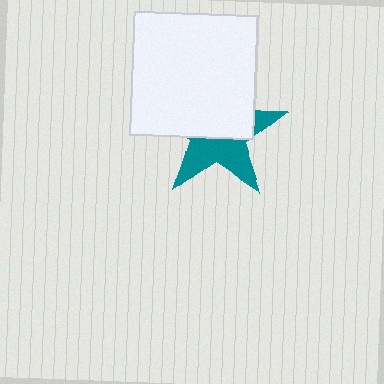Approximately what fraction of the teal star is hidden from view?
Roughly 54% of the teal star is hidden behind the white square.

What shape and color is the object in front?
The object in front is a white square.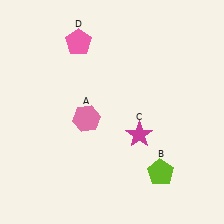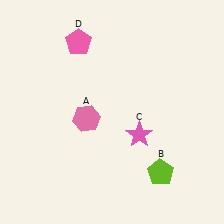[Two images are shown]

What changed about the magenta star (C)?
In Image 1, C is magenta. In Image 2, it changed to pink.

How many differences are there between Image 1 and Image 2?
There is 1 difference between the two images.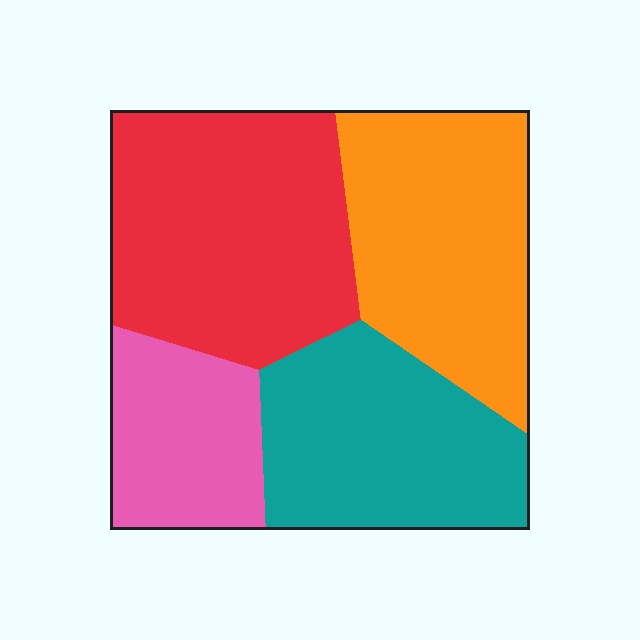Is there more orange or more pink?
Orange.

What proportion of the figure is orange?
Orange takes up about one quarter (1/4) of the figure.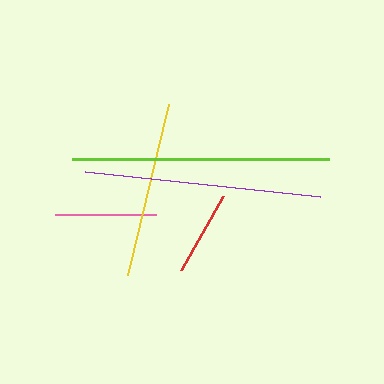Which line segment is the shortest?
The red line is the shortest at approximately 86 pixels.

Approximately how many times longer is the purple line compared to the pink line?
The purple line is approximately 2.3 times the length of the pink line.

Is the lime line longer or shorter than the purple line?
The lime line is longer than the purple line.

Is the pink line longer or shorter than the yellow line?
The yellow line is longer than the pink line.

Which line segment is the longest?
The lime line is the longest at approximately 257 pixels.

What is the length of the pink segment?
The pink segment is approximately 101 pixels long.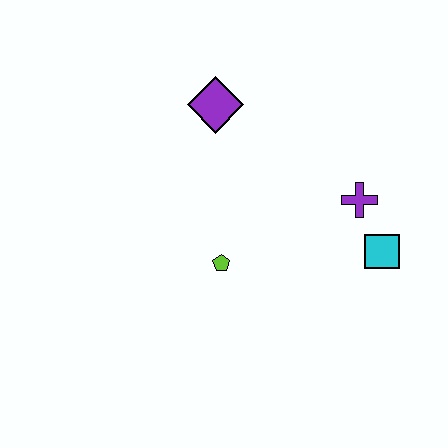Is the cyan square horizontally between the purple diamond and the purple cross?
No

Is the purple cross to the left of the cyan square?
Yes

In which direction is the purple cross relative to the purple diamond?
The purple cross is to the right of the purple diamond.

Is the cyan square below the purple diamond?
Yes